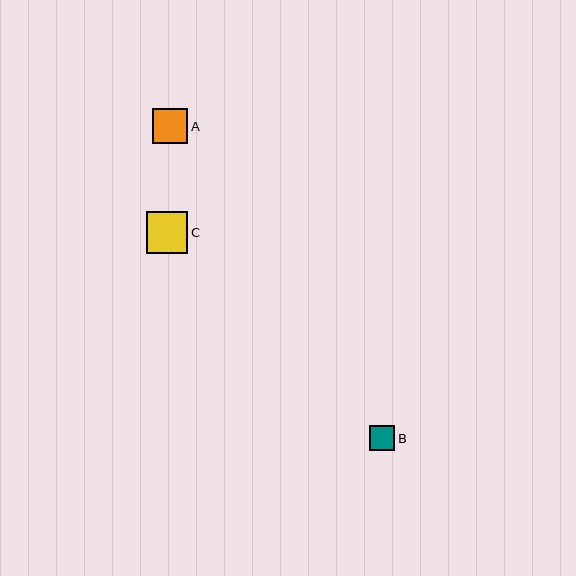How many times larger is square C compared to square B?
Square C is approximately 1.7 times the size of square B.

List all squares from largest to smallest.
From largest to smallest: C, A, B.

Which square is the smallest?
Square B is the smallest with a size of approximately 25 pixels.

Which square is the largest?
Square C is the largest with a size of approximately 42 pixels.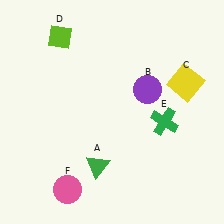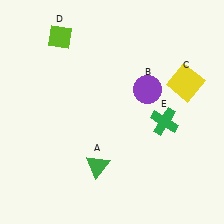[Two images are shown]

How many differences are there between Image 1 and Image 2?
There is 1 difference between the two images.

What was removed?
The pink circle (F) was removed in Image 2.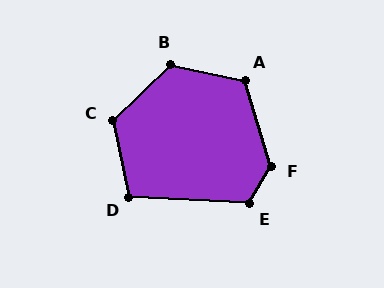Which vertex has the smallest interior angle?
D, at approximately 105 degrees.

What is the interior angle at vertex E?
Approximately 118 degrees (obtuse).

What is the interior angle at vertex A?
Approximately 119 degrees (obtuse).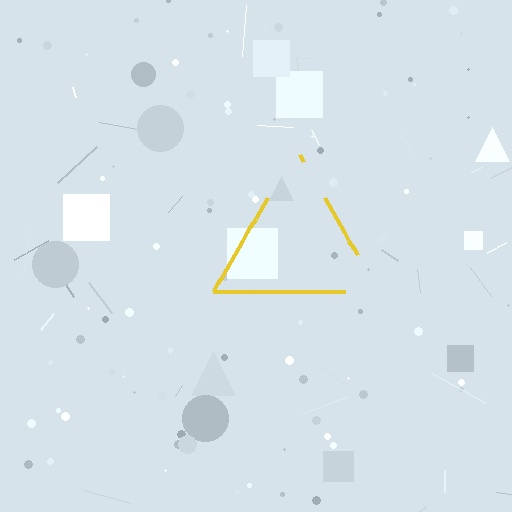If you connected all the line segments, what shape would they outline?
They would outline a triangle.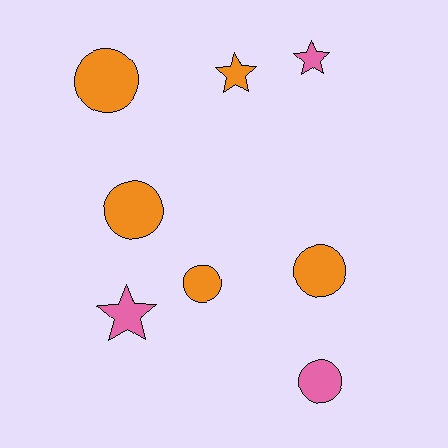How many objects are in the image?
There are 8 objects.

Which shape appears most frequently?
Circle, with 5 objects.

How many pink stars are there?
There are 2 pink stars.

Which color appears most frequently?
Orange, with 5 objects.